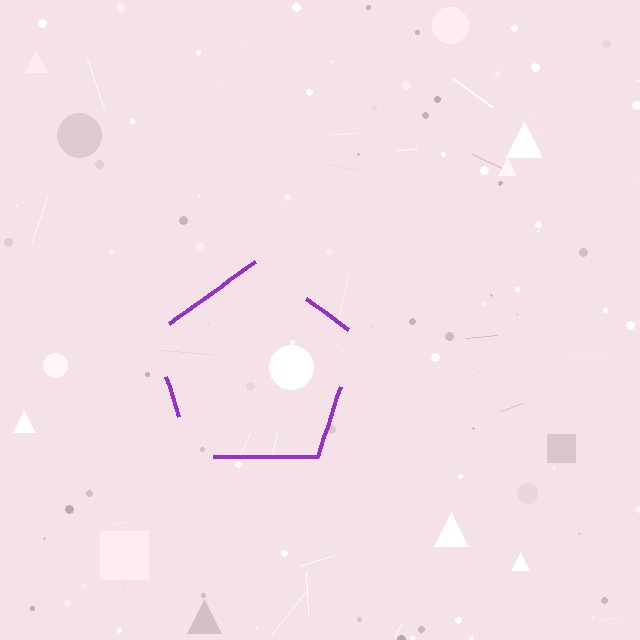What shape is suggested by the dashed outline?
The dashed outline suggests a pentagon.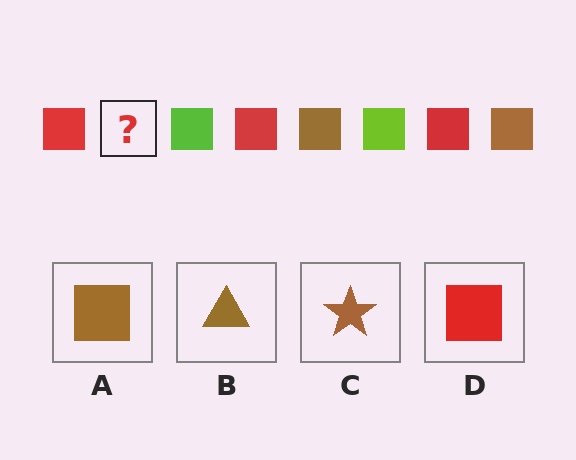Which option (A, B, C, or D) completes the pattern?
A.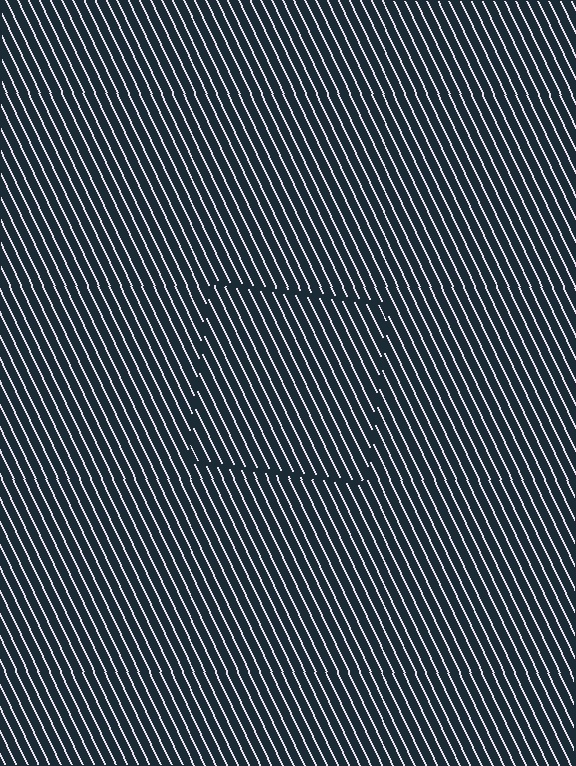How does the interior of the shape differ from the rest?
The interior of the shape contains the same grating, shifted by half a period — the contour is defined by the phase discontinuity where line-ends from the inner and outer gratings abut.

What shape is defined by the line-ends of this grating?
An illusory square. The interior of the shape contains the same grating, shifted by half a period — the contour is defined by the phase discontinuity where line-ends from the inner and outer gratings abut.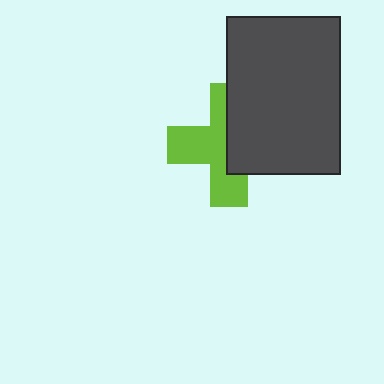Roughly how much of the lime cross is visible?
About half of it is visible (roughly 54%).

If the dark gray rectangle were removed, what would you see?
You would see the complete lime cross.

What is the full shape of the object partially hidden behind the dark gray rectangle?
The partially hidden object is a lime cross.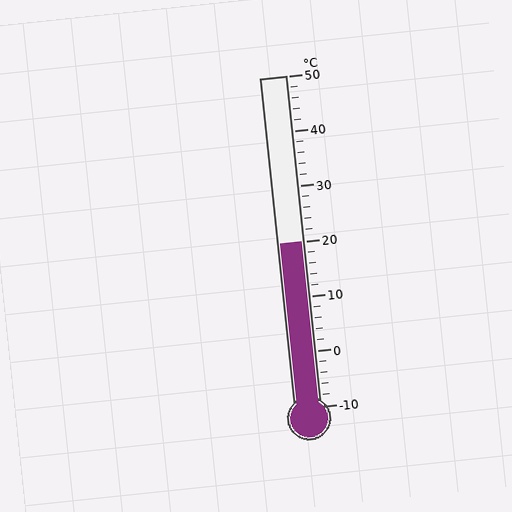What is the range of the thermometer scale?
The thermometer scale ranges from -10°C to 50°C.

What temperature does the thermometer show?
The thermometer shows approximately 20°C.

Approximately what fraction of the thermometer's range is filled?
The thermometer is filled to approximately 50% of its range.